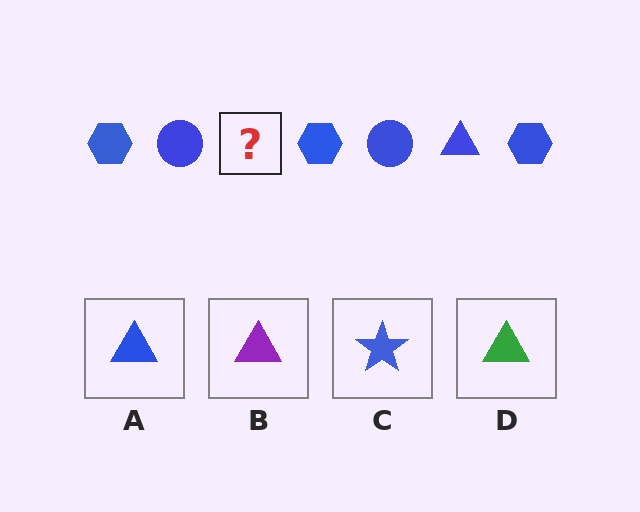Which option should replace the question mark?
Option A.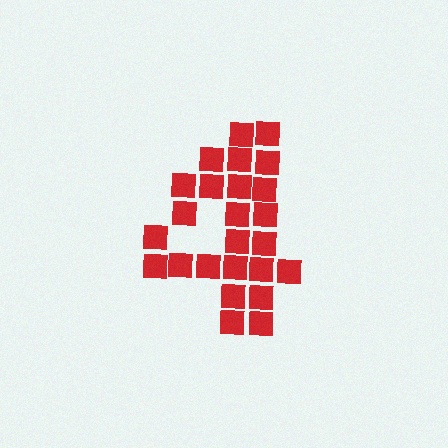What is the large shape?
The large shape is the digit 4.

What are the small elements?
The small elements are squares.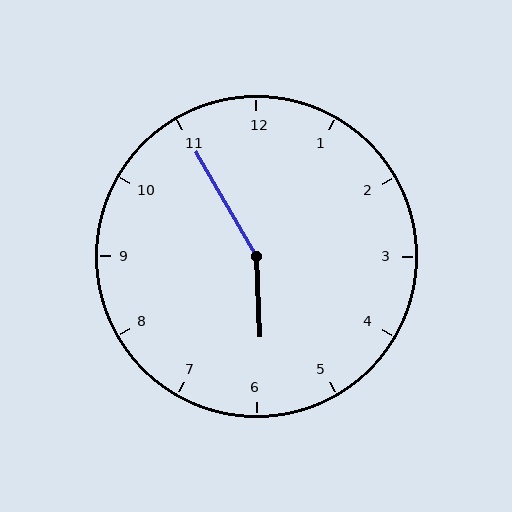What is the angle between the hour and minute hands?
Approximately 152 degrees.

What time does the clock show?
5:55.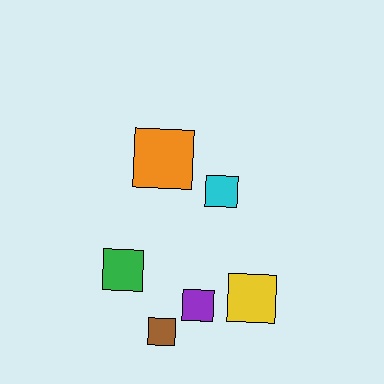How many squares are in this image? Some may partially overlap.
There are 6 squares.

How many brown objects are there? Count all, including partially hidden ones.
There is 1 brown object.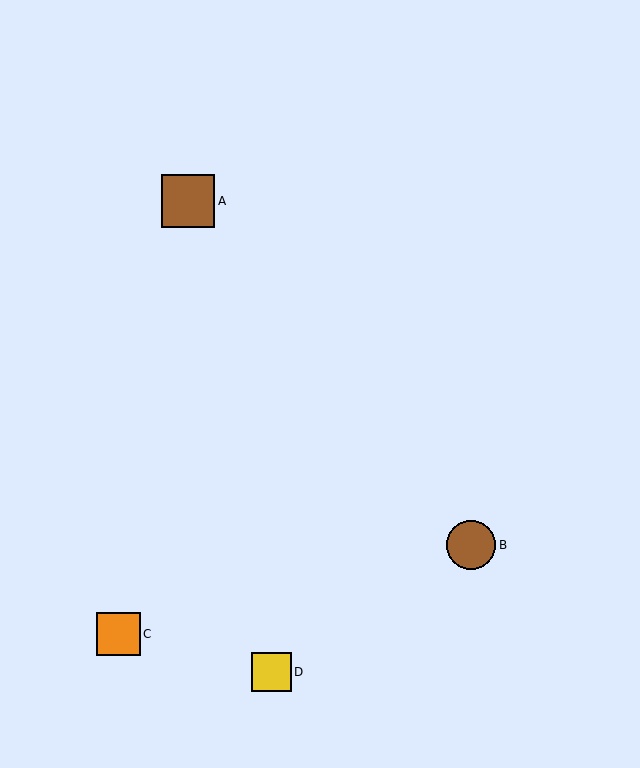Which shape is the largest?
The brown square (labeled A) is the largest.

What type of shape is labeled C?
Shape C is an orange square.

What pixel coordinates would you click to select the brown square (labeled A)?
Click at (188, 201) to select the brown square A.